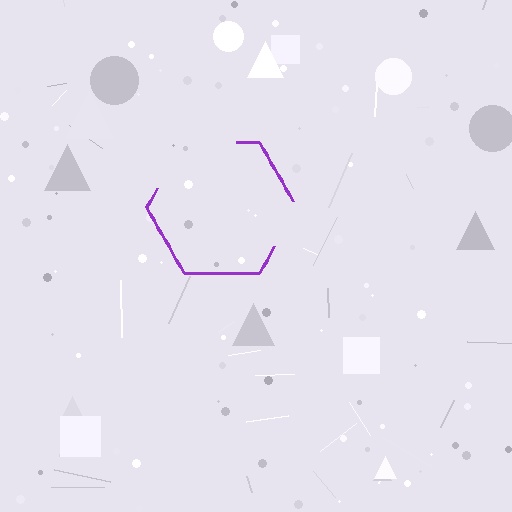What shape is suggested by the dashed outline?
The dashed outline suggests a hexagon.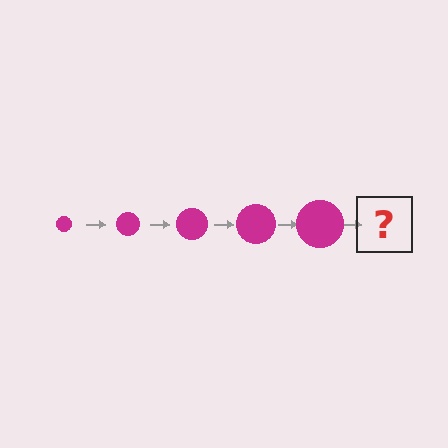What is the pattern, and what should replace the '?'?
The pattern is that the circle gets progressively larger each step. The '?' should be a magenta circle, larger than the previous one.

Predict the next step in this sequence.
The next step is a magenta circle, larger than the previous one.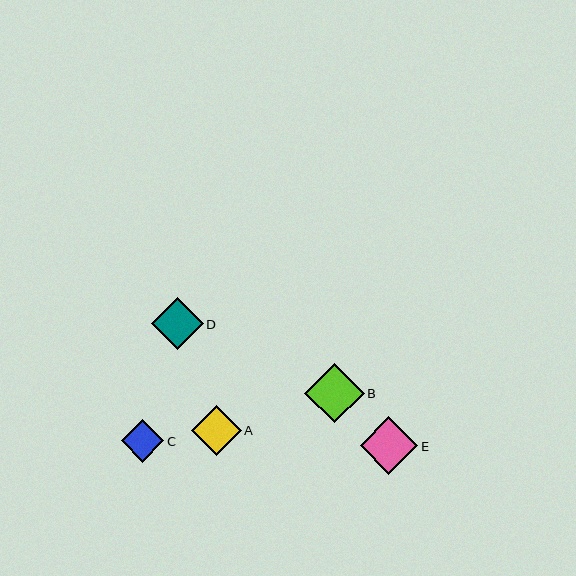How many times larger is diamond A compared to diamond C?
Diamond A is approximately 1.2 times the size of diamond C.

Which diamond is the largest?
Diamond B is the largest with a size of approximately 59 pixels.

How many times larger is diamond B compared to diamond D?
Diamond B is approximately 1.2 times the size of diamond D.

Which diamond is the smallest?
Diamond C is the smallest with a size of approximately 42 pixels.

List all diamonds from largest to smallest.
From largest to smallest: B, E, D, A, C.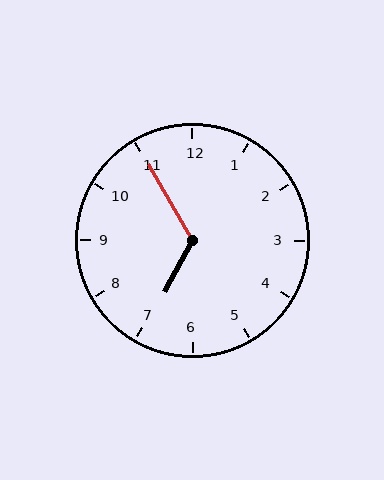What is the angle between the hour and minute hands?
Approximately 122 degrees.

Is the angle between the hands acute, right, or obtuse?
It is obtuse.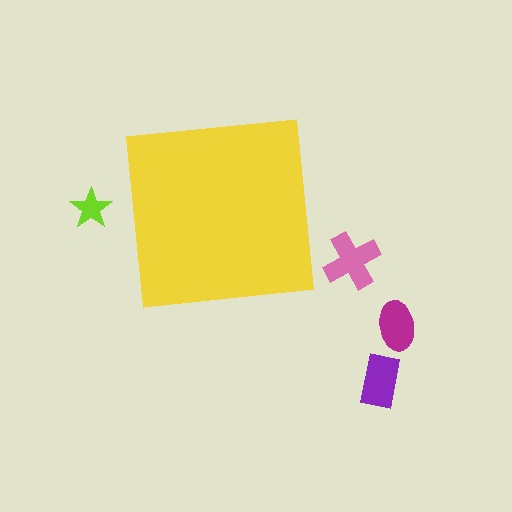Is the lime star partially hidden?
No, the lime star is fully visible.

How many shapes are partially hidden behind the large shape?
0 shapes are partially hidden.